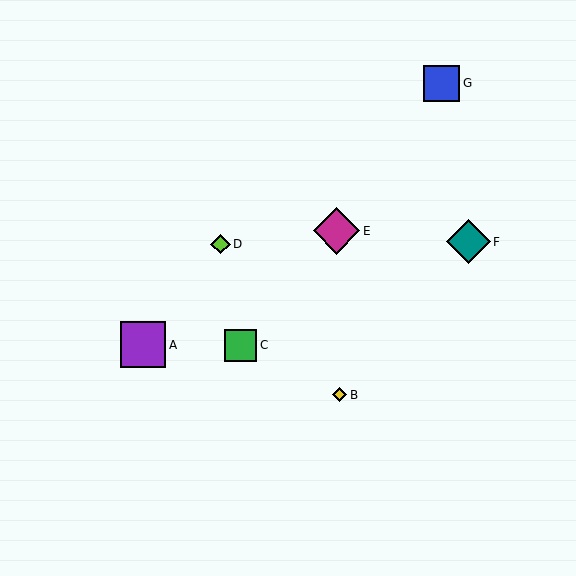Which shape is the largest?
The magenta diamond (labeled E) is the largest.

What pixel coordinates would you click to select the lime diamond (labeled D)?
Click at (220, 244) to select the lime diamond D.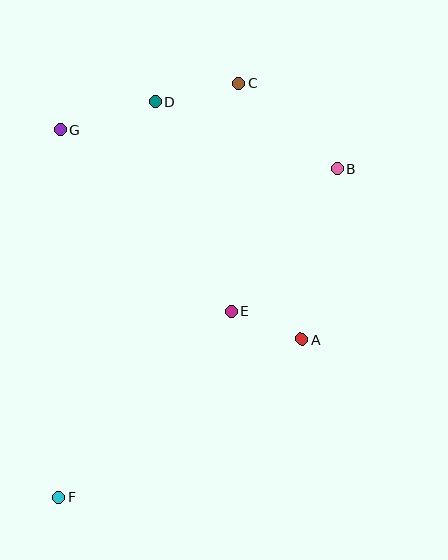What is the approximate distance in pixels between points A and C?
The distance between A and C is approximately 263 pixels.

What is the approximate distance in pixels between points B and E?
The distance between B and E is approximately 178 pixels.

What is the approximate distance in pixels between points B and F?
The distance between B and F is approximately 431 pixels.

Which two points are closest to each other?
Points A and E are closest to each other.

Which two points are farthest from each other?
Points C and F are farthest from each other.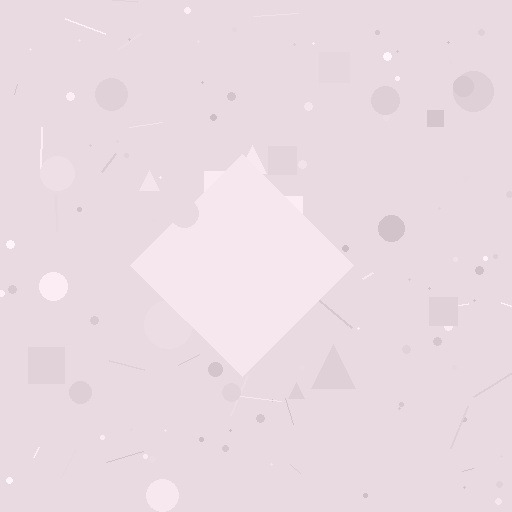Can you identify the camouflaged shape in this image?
The camouflaged shape is a diamond.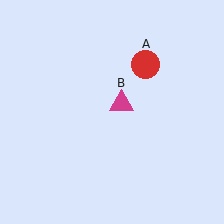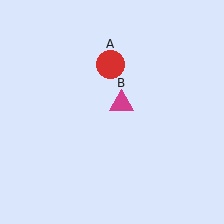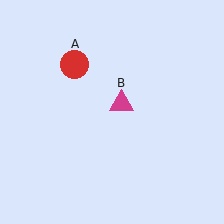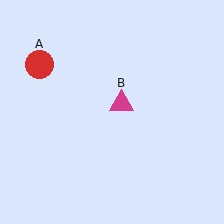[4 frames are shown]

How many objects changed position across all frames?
1 object changed position: red circle (object A).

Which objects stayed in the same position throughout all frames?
Magenta triangle (object B) remained stationary.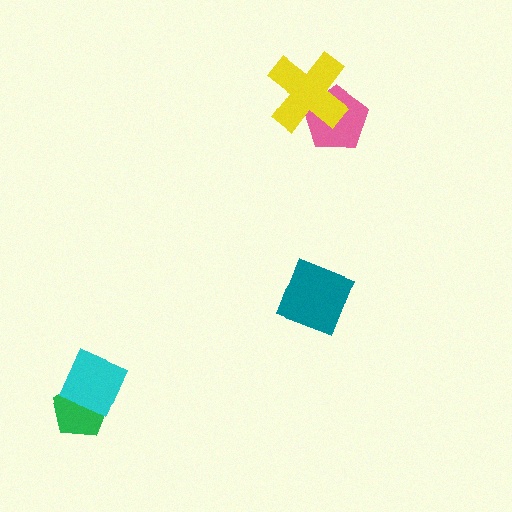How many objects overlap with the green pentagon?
1 object overlaps with the green pentagon.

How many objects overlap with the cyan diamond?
1 object overlaps with the cyan diamond.